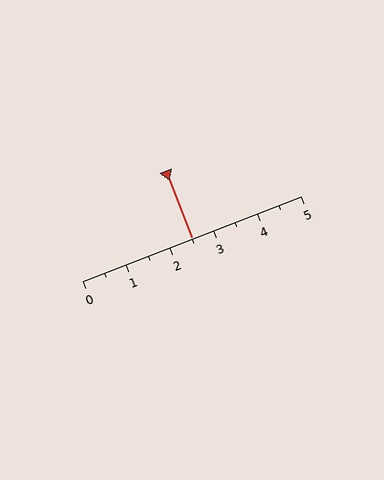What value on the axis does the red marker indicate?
The marker indicates approximately 2.5.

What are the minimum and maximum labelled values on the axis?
The axis runs from 0 to 5.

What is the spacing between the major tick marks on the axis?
The major ticks are spaced 1 apart.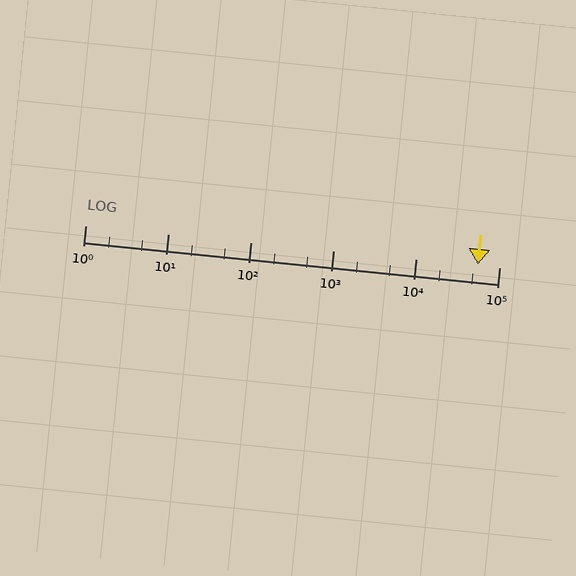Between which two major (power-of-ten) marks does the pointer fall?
The pointer is between 10000 and 100000.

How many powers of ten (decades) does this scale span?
The scale spans 5 decades, from 1 to 100000.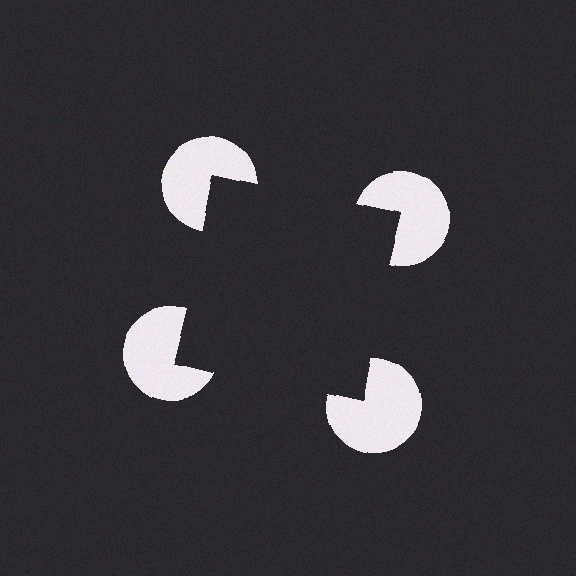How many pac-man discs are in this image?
There are 4 — one at each vertex of the illusory square.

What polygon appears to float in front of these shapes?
An illusory square — its edges are inferred from the aligned wedge cuts in the pac-man discs, not physically drawn.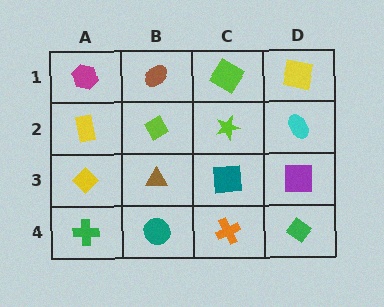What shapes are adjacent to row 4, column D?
A purple square (row 3, column D), an orange cross (row 4, column C).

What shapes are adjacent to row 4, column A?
A yellow diamond (row 3, column A), a teal circle (row 4, column B).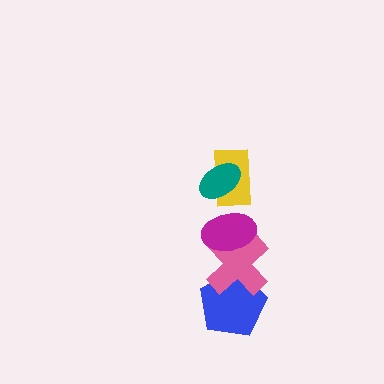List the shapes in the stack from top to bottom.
From top to bottom: the teal ellipse, the yellow rectangle, the magenta ellipse, the pink cross, the blue pentagon.